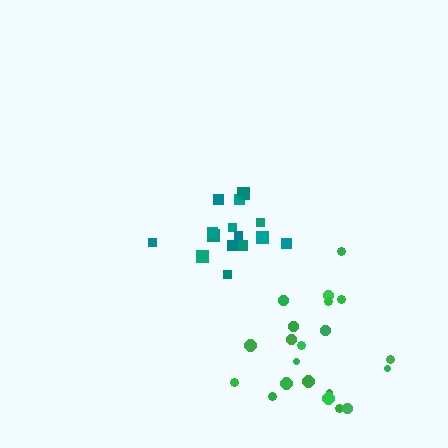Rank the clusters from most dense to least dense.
teal, green.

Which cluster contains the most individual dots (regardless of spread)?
Green (21).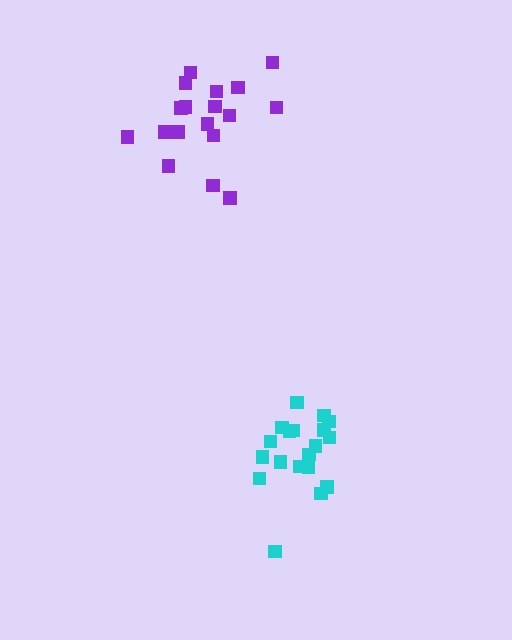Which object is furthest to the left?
The purple cluster is leftmost.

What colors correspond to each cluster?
The clusters are colored: purple, cyan.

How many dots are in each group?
Group 1: 18 dots, Group 2: 19 dots (37 total).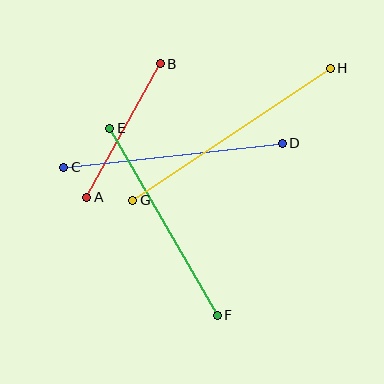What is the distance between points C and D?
The distance is approximately 220 pixels.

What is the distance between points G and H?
The distance is approximately 238 pixels.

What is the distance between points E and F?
The distance is approximately 216 pixels.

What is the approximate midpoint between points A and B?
The midpoint is at approximately (124, 130) pixels.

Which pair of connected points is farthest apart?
Points G and H are farthest apart.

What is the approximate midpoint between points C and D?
The midpoint is at approximately (173, 155) pixels.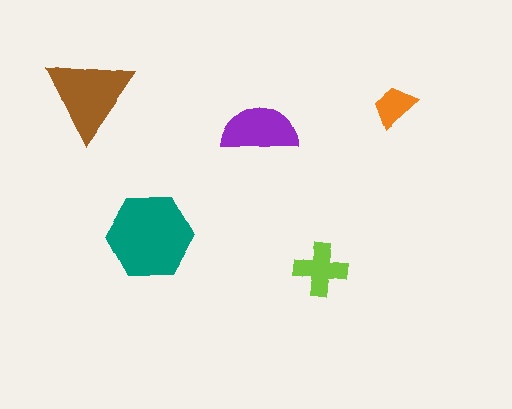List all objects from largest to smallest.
The teal hexagon, the brown triangle, the purple semicircle, the lime cross, the orange trapezoid.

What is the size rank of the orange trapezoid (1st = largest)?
5th.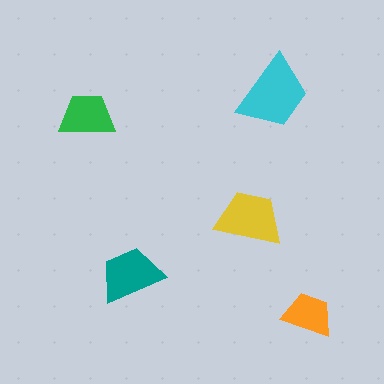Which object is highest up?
The cyan trapezoid is topmost.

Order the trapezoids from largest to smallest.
the cyan one, the yellow one, the teal one, the green one, the orange one.